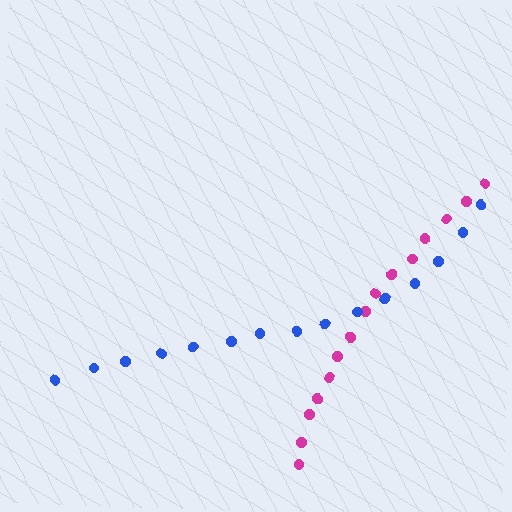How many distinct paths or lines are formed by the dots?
There are 2 distinct paths.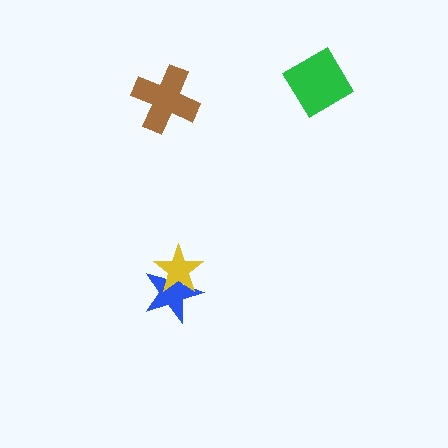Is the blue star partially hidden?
Yes, it is partially covered by another shape.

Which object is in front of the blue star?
The yellow star is in front of the blue star.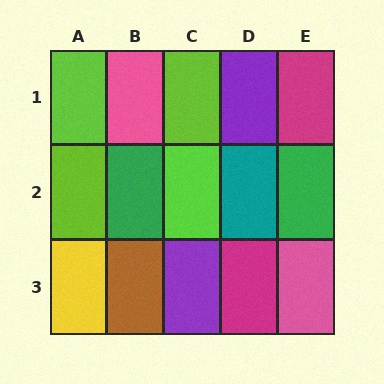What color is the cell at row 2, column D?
Teal.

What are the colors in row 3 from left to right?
Yellow, brown, purple, magenta, pink.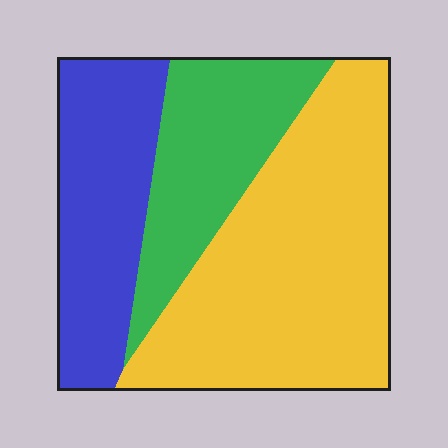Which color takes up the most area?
Yellow, at roughly 50%.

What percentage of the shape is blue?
Blue takes up between a quarter and a half of the shape.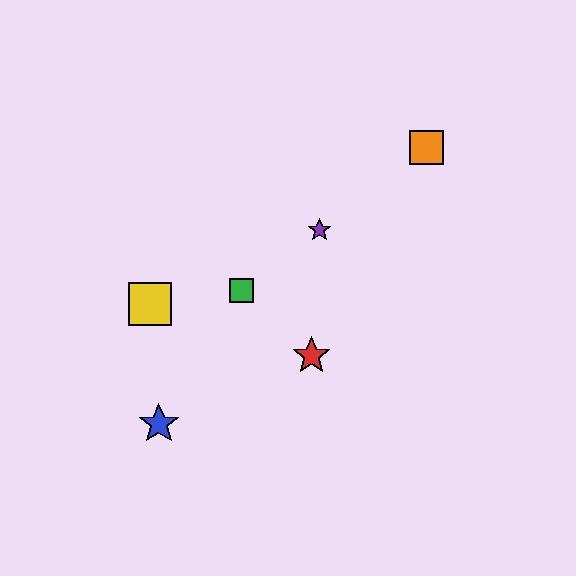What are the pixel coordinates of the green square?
The green square is at (241, 290).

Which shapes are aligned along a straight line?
The green square, the purple star, the orange square are aligned along a straight line.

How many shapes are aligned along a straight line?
3 shapes (the green square, the purple star, the orange square) are aligned along a straight line.